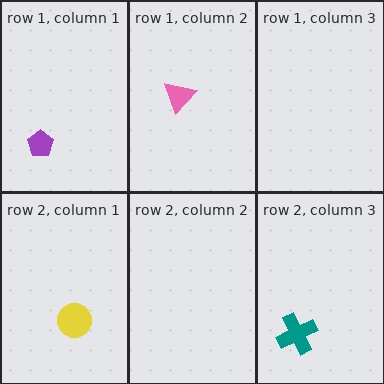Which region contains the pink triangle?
The row 1, column 2 region.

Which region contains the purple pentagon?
The row 1, column 1 region.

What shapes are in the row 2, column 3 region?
The teal cross.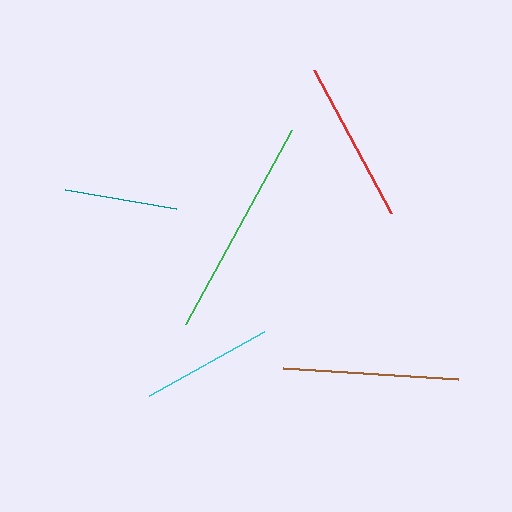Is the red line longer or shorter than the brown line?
The brown line is longer than the red line.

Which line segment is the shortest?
The teal line is the shortest at approximately 112 pixels.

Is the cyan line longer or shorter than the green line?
The green line is longer than the cyan line.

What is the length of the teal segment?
The teal segment is approximately 112 pixels long.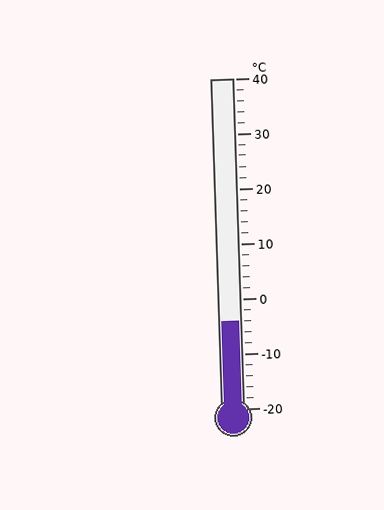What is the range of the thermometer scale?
The thermometer scale ranges from -20°C to 40°C.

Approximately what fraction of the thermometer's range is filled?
The thermometer is filled to approximately 25% of its range.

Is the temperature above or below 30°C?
The temperature is below 30°C.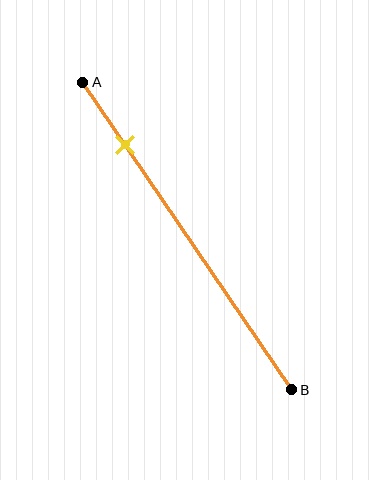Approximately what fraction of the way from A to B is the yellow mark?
The yellow mark is approximately 20% of the way from A to B.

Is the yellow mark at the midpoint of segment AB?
No, the mark is at about 20% from A, not at the 50% midpoint.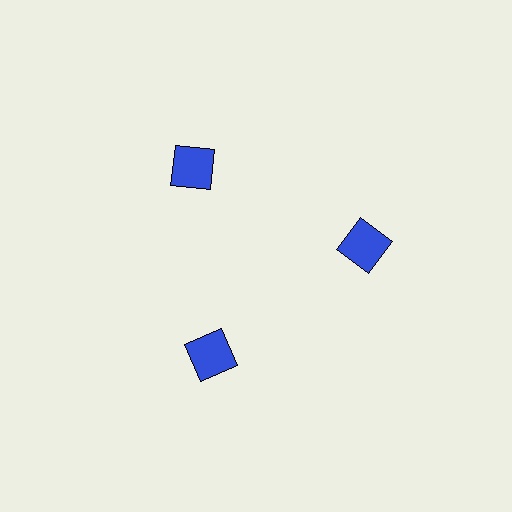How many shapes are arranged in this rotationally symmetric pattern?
There are 3 shapes, arranged in 3 groups of 1.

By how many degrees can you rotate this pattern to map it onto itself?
The pattern maps onto itself every 120 degrees of rotation.